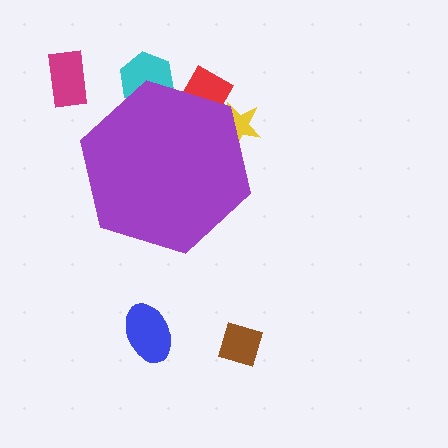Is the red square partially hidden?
Yes, the red square is partially hidden behind the purple hexagon.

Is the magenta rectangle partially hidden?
No, the magenta rectangle is fully visible.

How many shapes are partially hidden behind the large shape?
3 shapes are partially hidden.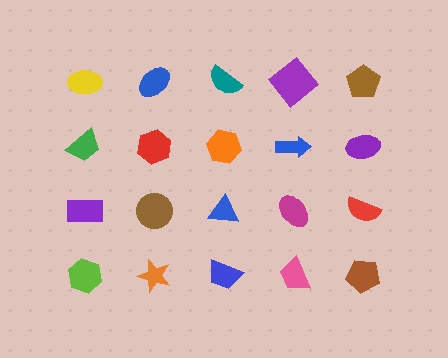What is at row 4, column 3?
A blue trapezoid.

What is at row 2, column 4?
A blue arrow.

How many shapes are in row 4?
5 shapes.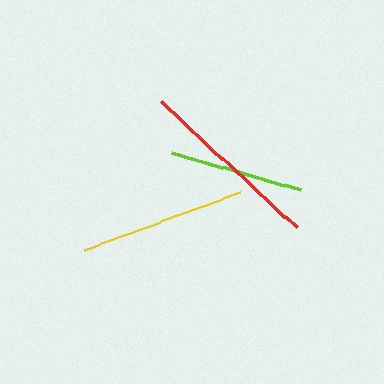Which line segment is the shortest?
The lime line is the shortest at approximately 134 pixels.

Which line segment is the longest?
The red line is the longest at approximately 185 pixels.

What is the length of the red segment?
The red segment is approximately 185 pixels long.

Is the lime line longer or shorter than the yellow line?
The yellow line is longer than the lime line.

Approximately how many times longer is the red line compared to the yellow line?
The red line is approximately 1.1 times the length of the yellow line.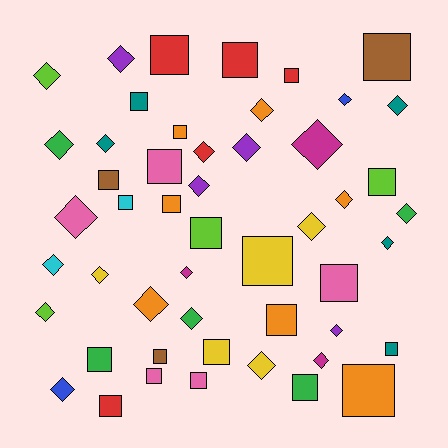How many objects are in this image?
There are 50 objects.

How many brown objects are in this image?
There are 3 brown objects.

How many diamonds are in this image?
There are 26 diamonds.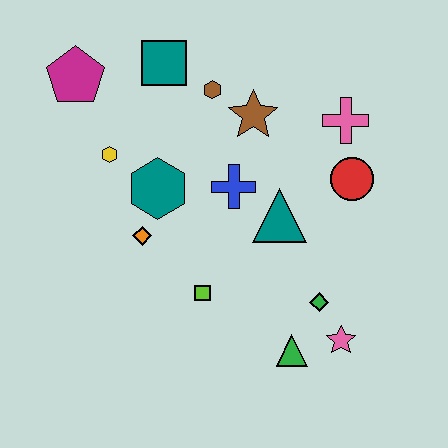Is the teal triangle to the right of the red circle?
No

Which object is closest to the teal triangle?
The blue cross is closest to the teal triangle.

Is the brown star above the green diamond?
Yes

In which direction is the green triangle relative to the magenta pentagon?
The green triangle is below the magenta pentagon.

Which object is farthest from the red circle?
The magenta pentagon is farthest from the red circle.